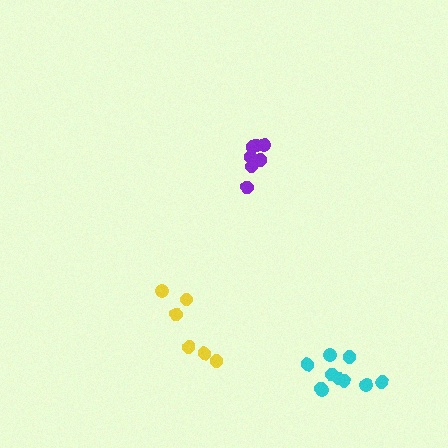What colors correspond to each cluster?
The clusters are colored: yellow, purple, cyan.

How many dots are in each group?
Group 1: 6 dots, Group 2: 7 dots, Group 3: 10 dots (23 total).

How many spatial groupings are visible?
There are 3 spatial groupings.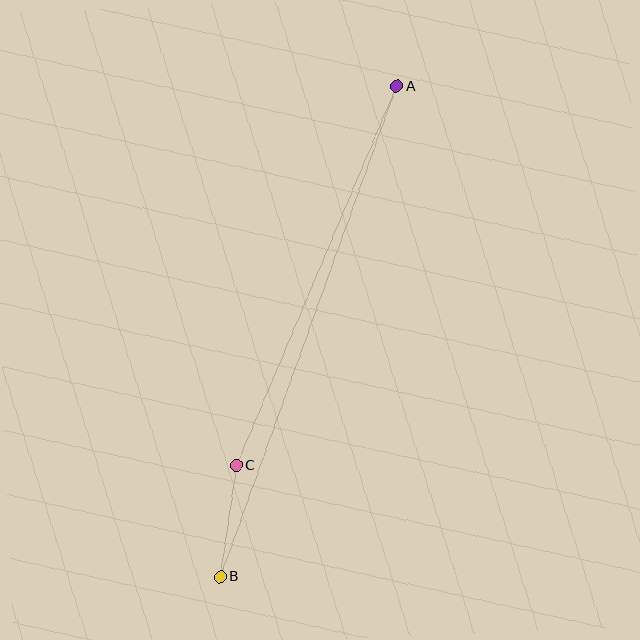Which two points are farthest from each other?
Points A and B are farthest from each other.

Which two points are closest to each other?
Points B and C are closest to each other.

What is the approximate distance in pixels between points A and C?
The distance between A and C is approximately 412 pixels.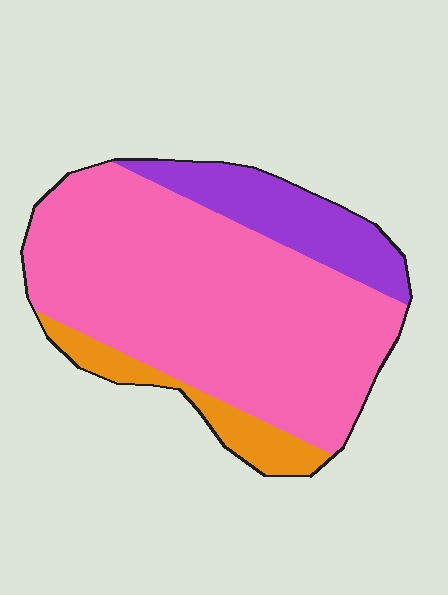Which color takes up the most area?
Pink, at roughly 70%.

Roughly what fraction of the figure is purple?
Purple takes up about one sixth (1/6) of the figure.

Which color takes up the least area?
Orange, at roughly 10%.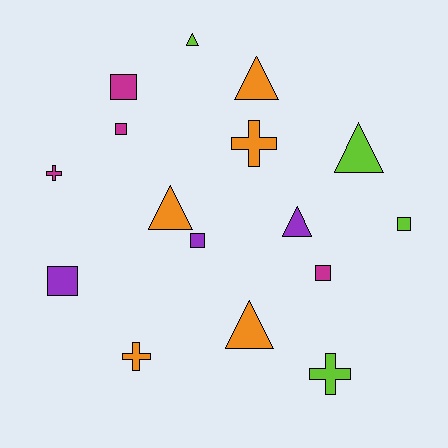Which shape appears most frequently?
Square, with 6 objects.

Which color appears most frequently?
Orange, with 5 objects.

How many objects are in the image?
There are 16 objects.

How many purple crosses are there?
There are no purple crosses.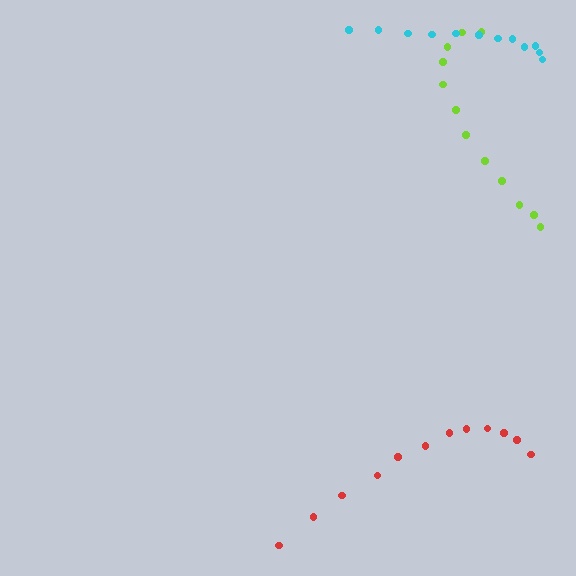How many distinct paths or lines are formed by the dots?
There are 3 distinct paths.